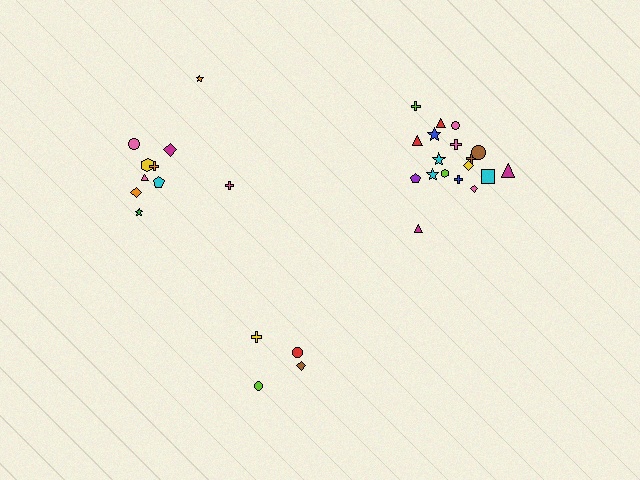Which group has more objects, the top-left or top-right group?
The top-right group.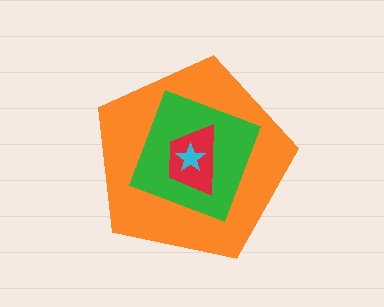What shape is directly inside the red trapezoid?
The cyan star.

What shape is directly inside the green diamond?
The red trapezoid.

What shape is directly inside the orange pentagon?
The green diamond.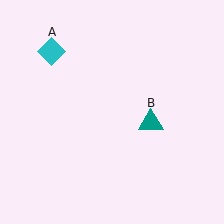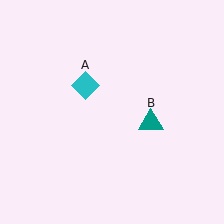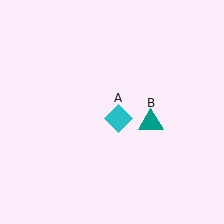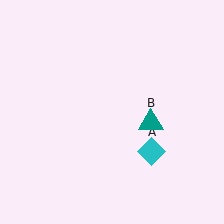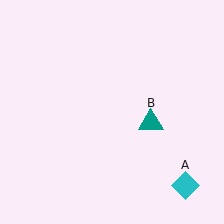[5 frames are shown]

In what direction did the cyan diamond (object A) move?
The cyan diamond (object A) moved down and to the right.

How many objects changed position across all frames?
1 object changed position: cyan diamond (object A).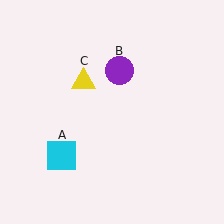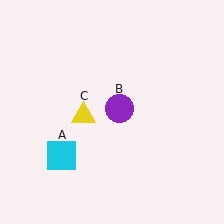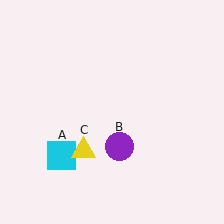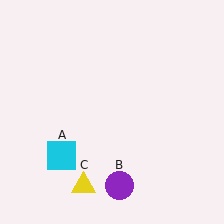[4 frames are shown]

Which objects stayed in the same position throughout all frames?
Cyan square (object A) remained stationary.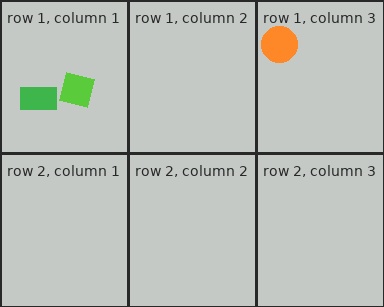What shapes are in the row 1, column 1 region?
The lime square, the green rectangle.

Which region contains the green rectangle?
The row 1, column 1 region.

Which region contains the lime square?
The row 1, column 1 region.